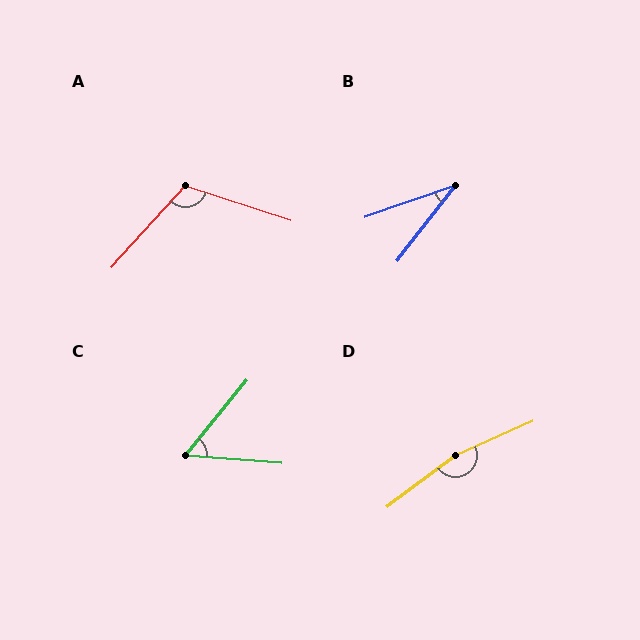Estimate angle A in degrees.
Approximately 114 degrees.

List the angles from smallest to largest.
B (32°), C (55°), A (114°), D (167°).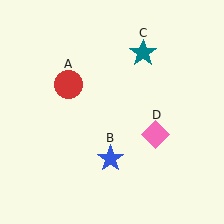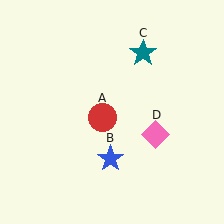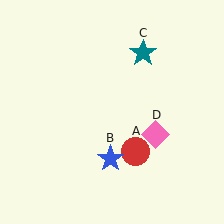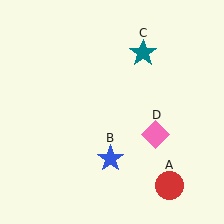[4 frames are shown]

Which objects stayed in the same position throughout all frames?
Blue star (object B) and teal star (object C) and pink diamond (object D) remained stationary.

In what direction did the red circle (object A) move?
The red circle (object A) moved down and to the right.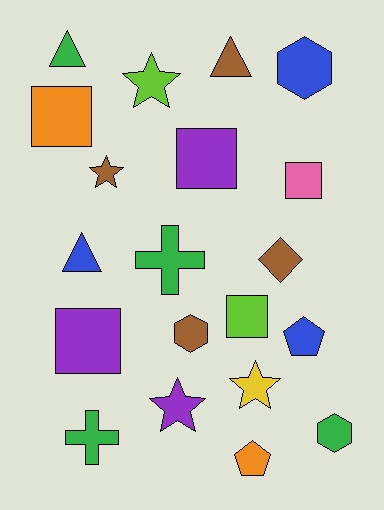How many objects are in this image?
There are 20 objects.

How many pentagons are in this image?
There are 2 pentagons.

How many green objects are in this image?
There are 4 green objects.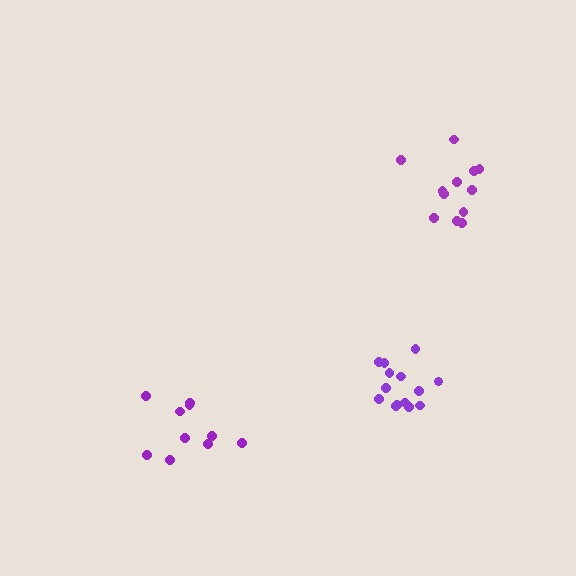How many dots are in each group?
Group 1: 12 dots, Group 2: 14 dots, Group 3: 10 dots (36 total).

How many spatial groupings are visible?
There are 3 spatial groupings.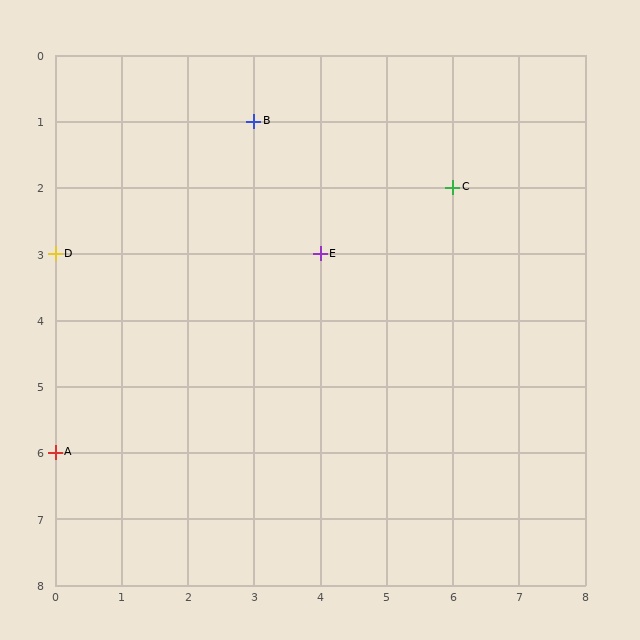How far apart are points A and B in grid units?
Points A and B are 3 columns and 5 rows apart (about 5.8 grid units diagonally).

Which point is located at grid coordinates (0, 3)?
Point D is at (0, 3).